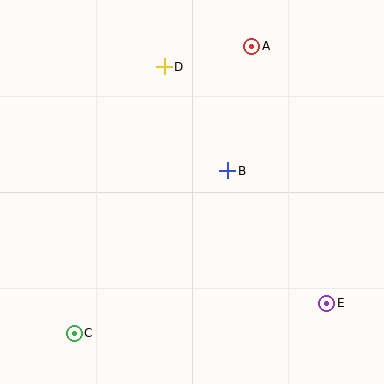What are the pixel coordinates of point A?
Point A is at (252, 46).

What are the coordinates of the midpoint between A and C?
The midpoint between A and C is at (163, 190).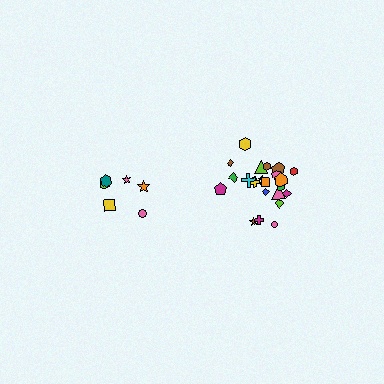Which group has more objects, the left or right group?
The right group.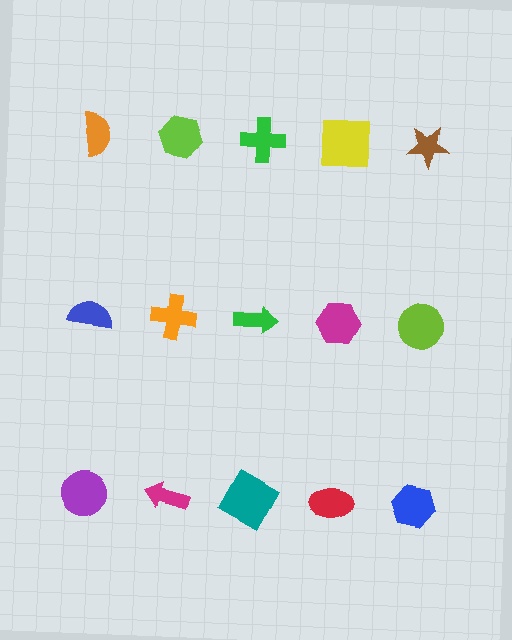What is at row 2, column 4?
A magenta hexagon.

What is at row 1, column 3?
A green cross.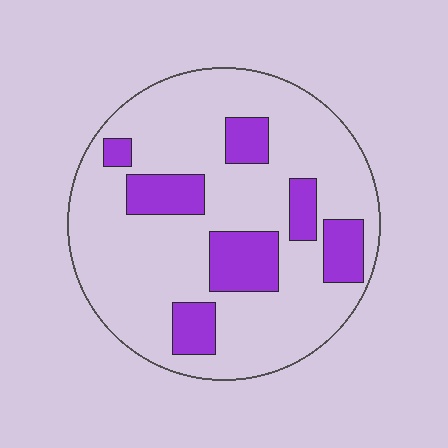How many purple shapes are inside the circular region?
7.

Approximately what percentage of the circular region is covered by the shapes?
Approximately 20%.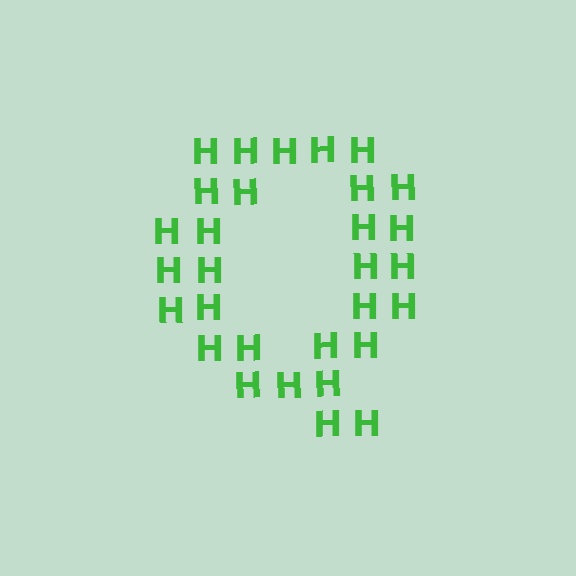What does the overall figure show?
The overall figure shows the letter Q.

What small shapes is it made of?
It is made of small letter H's.